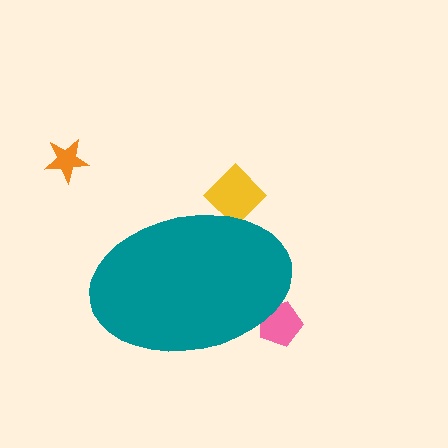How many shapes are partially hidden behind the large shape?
2 shapes are partially hidden.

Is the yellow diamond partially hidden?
Yes, the yellow diamond is partially hidden behind the teal ellipse.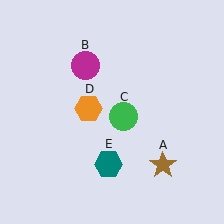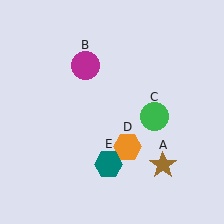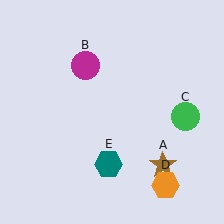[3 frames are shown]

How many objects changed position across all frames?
2 objects changed position: green circle (object C), orange hexagon (object D).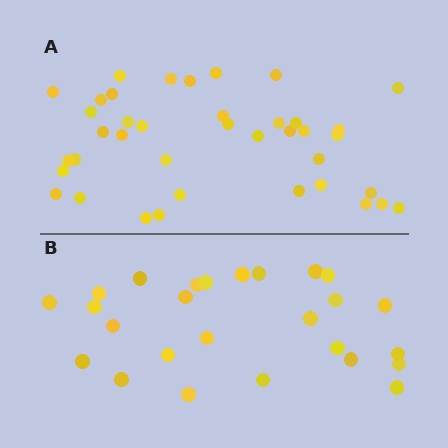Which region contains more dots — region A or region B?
Region A (the top region) has more dots.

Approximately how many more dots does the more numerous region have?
Region A has approximately 15 more dots than region B.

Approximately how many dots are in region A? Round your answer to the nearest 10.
About 40 dots. (The exact count is 39, which rounds to 40.)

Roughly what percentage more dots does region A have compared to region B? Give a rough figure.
About 50% more.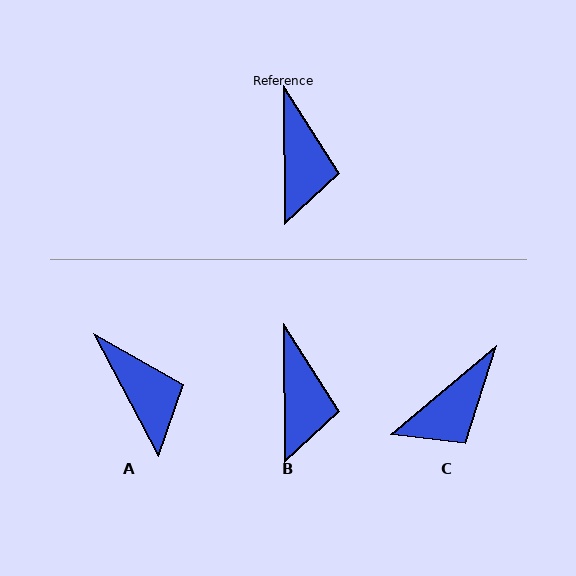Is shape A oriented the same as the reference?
No, it is off by about 28 degrees.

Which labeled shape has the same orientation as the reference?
B.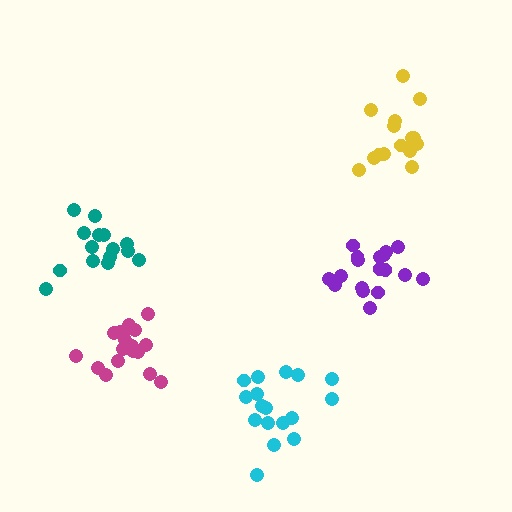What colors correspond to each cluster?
The clusters are colored: purple, yellow, teal, magenta, cyan.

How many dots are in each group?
Group 1: 18 dots, Group 2: 15 dots, Group 3: 15 dots, Group 4: 18 dots, Group 5: 17 dots (83 total).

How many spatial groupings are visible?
There are 5 spatial groupings.